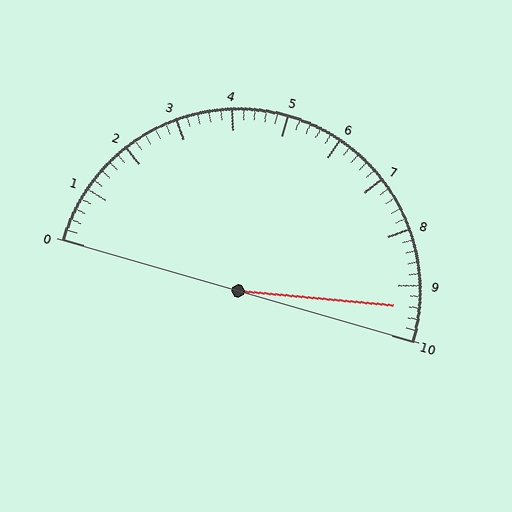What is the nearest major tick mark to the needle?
The nearest major tick mark is 9.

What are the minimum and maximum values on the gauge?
The gauge ranges from 0 to 10.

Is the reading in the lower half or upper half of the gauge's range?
The reading is in the upper half of the range (0 to 10).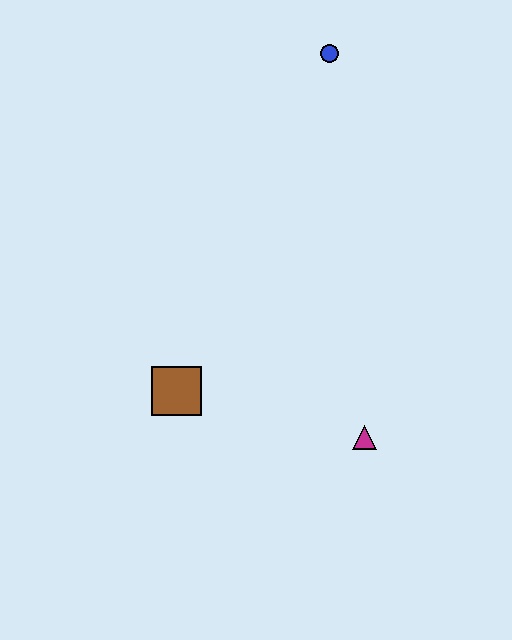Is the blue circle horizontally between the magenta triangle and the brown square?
Yes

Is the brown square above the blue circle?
No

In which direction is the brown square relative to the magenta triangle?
The brown square is to the left of the magenta triangle.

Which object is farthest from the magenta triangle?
The blue circle is farthest from the magenta triangle.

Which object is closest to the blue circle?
The brown square is closest to the blue circle.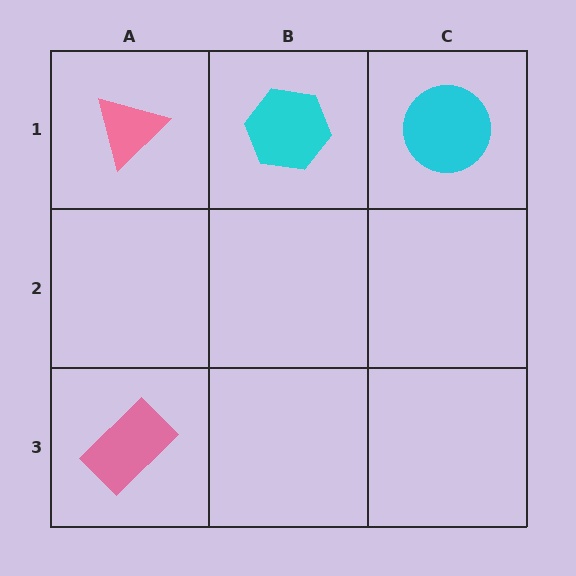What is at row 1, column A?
A pink triangle.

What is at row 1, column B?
A cyan hexagon.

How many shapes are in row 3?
1 shape.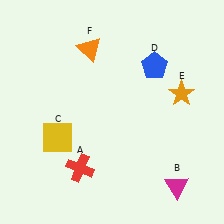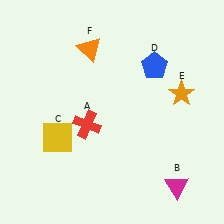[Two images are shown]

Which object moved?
The red cross (A) moved up.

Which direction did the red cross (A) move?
The red cross (A) moved up.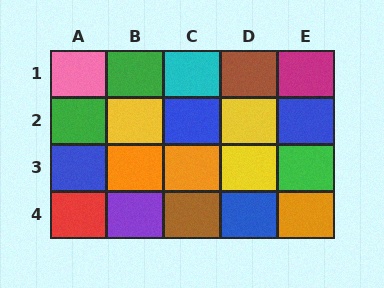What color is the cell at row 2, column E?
Blue.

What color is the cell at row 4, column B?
Purple.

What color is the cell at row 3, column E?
Green.